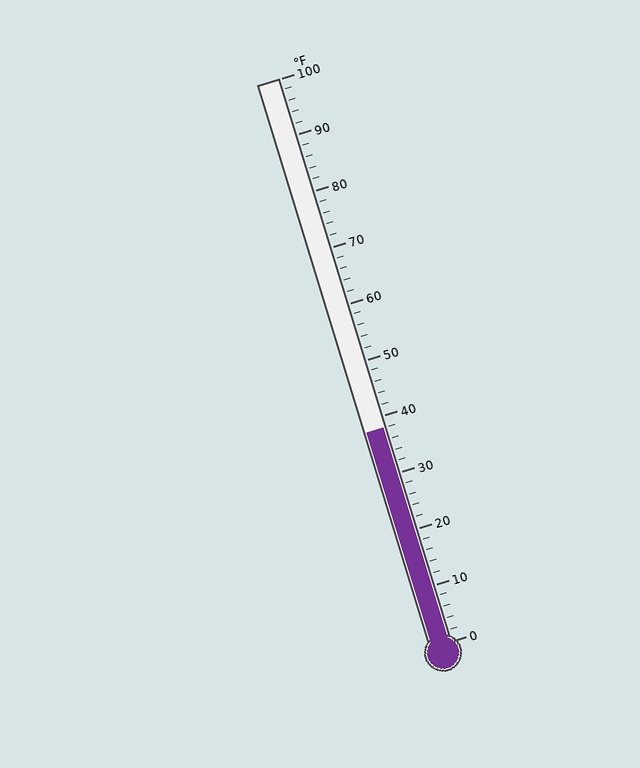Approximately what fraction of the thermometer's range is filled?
The thermometer is filled to approximately 40% of its range.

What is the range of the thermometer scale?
The thermometer scale ranges from 0°F to 100°F.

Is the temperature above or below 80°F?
The temperature is below 80°F.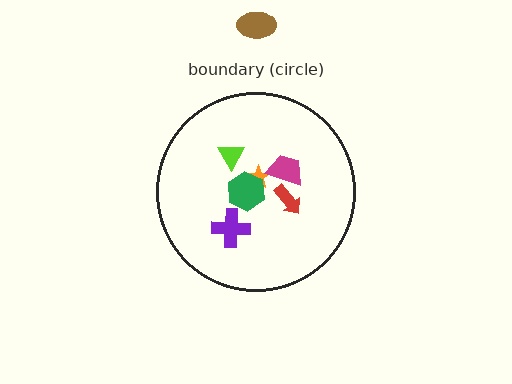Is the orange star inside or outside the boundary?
Inside.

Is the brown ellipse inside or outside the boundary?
Outside.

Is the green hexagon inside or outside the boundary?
Inside.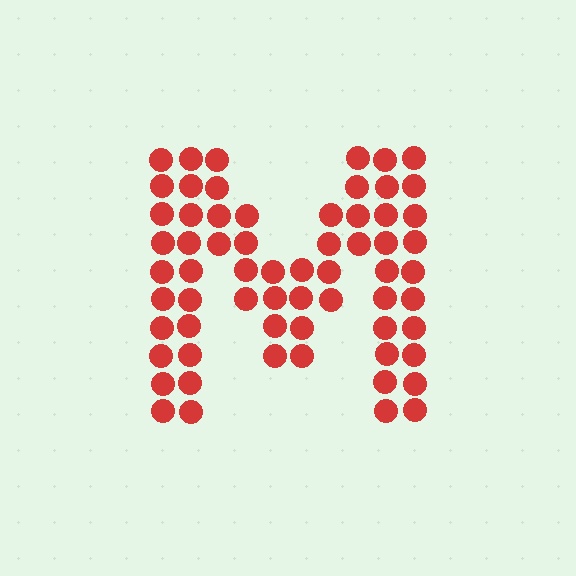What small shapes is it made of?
It is made of small circles.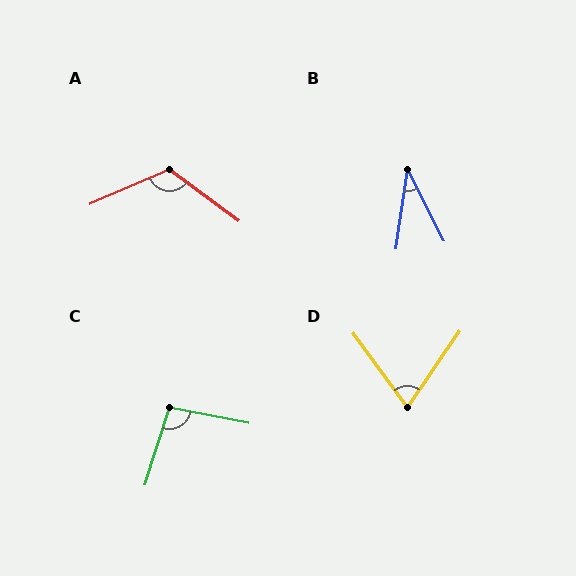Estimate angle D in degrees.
Approximately 70 degrees.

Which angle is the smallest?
B, at approximately 35 degrees.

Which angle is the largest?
A, at approximately 120 degrees.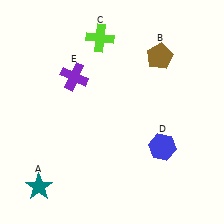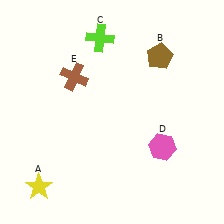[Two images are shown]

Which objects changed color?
A changed from teal to yellow. D changed from blue to pink. E changed from purple to brown.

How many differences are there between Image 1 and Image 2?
There are 3 differences between the two images.